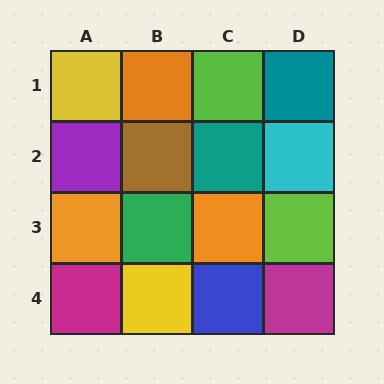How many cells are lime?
2 cells are lime.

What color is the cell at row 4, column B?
Yellow.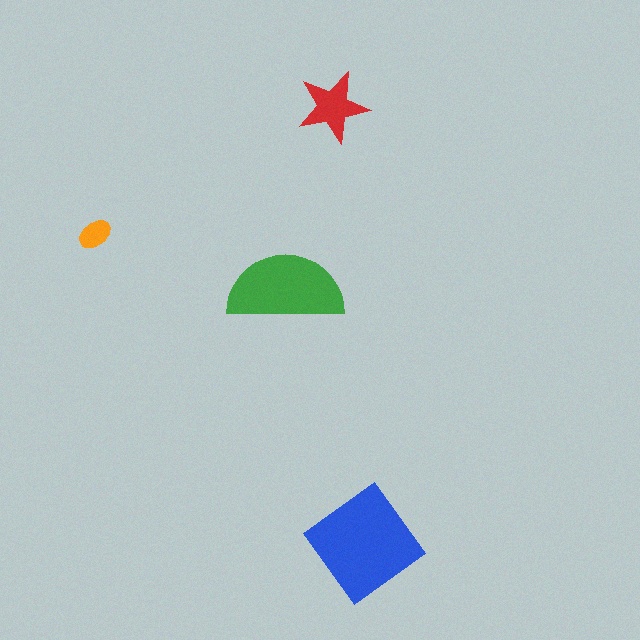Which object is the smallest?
The orange ellipse.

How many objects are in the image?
There are 4 objects in the image.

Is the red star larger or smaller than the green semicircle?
Smaller.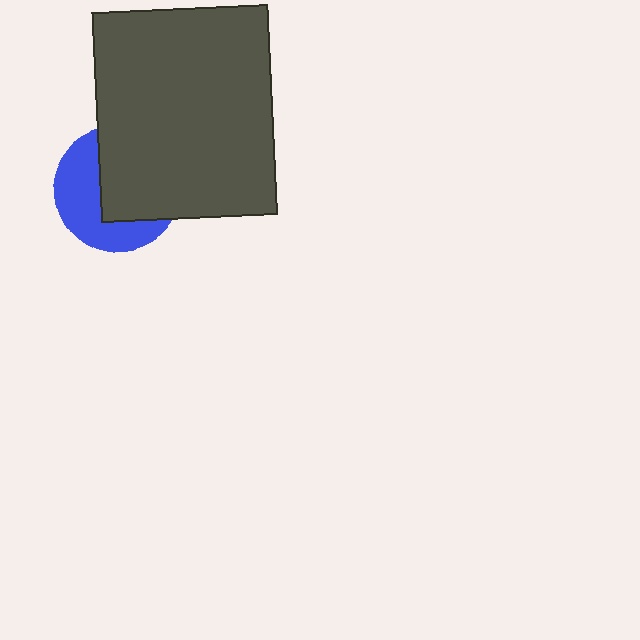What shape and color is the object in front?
The object in front is a dark gray rectangle.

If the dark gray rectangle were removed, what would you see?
You would see the complete blue circle.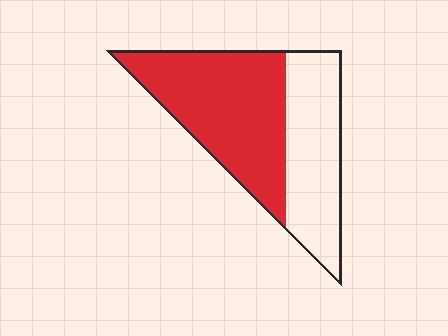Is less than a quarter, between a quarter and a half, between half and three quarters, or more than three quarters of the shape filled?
Between half and three quarters.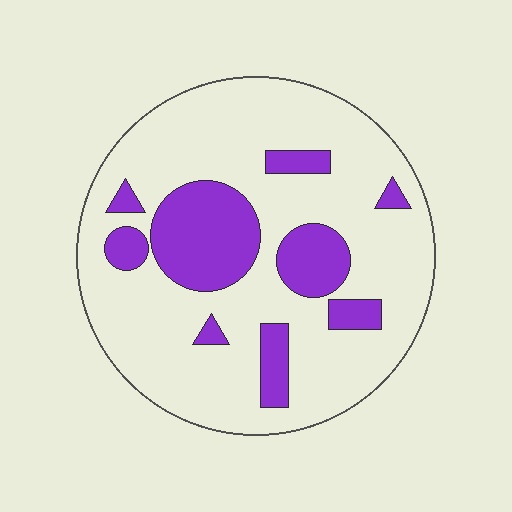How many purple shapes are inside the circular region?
9.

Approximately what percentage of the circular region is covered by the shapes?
Approximately 25%.